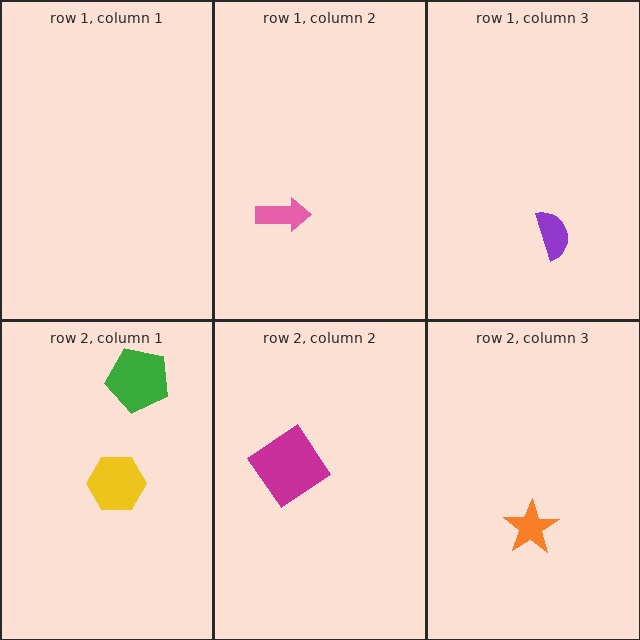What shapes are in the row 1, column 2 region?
The pink arrow.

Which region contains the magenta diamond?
The row 2, column 2 region.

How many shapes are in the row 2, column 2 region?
1.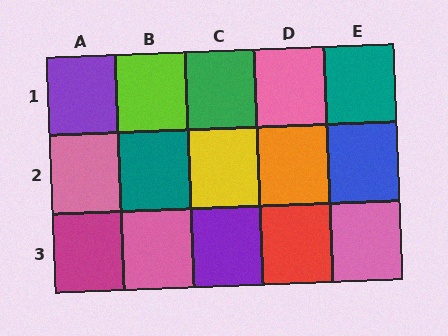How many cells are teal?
2 cells are teal.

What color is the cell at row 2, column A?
Pink.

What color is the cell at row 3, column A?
Magenta.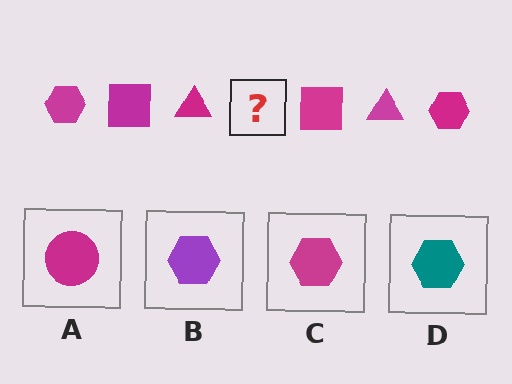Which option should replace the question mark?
Option C.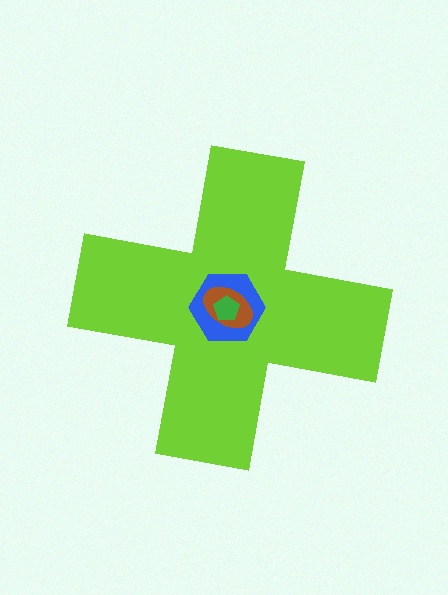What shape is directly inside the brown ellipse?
The green pentagon.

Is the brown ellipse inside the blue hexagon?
Yes.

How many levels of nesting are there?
4.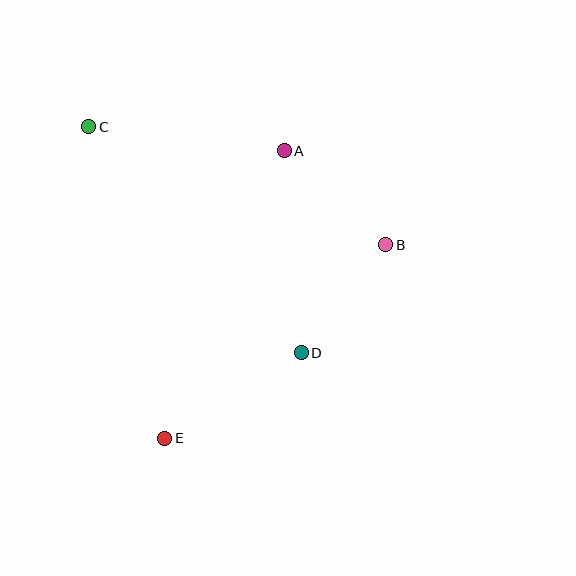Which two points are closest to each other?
Points B and D are closest to each other.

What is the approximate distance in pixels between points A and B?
The distance between A and B is approximately 138 pixels.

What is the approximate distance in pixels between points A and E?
The distance between A and E is approximately 311 pixels.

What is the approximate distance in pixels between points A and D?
The distance between A and D is approximately 203 pixels.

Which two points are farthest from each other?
Points C and E are farthest from each other.